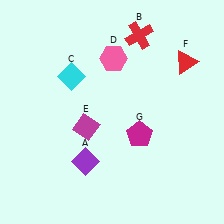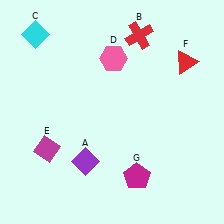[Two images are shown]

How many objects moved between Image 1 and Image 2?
3 objects moved between the two images.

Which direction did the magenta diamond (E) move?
The magenta diamond (E) moved left.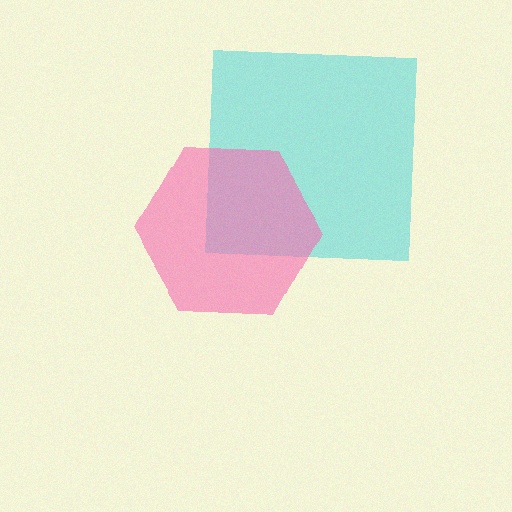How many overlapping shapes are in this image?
There are 2 overlapping shapes in the image.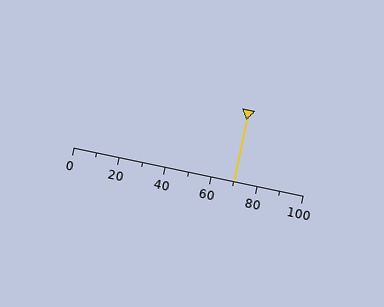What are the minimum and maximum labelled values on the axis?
The axis runs from 0 to 100.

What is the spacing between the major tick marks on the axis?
The major ticks are spaced 20 apart.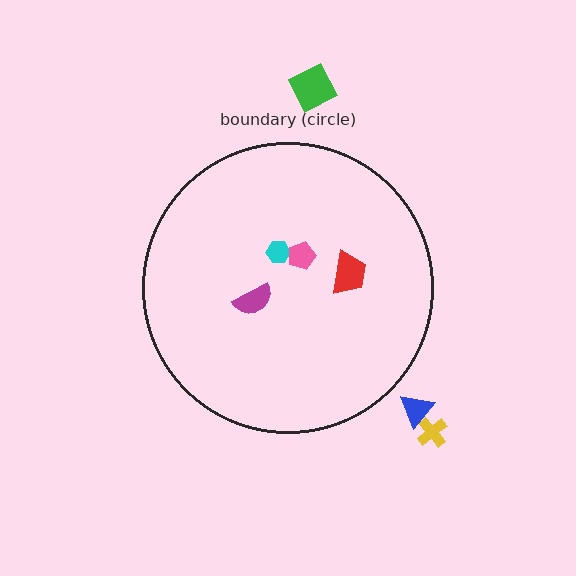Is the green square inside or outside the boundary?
Outside.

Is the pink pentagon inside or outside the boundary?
Inside.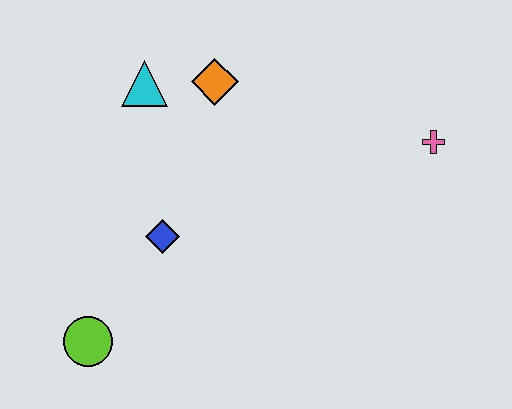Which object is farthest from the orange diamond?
The lime circle is farthest from the orange diamond.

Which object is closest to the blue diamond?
The lime circle is closest to the blue diamond.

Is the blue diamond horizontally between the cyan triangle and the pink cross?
Yes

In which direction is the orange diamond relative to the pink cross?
The orange diamond is to the left of the pink cross.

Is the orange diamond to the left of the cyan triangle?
No